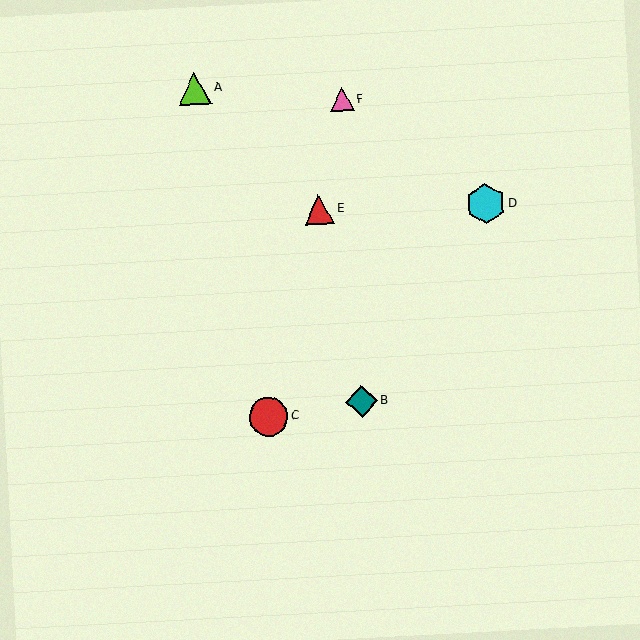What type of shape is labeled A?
Shape A is a lime triangle.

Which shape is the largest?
The cyan hexagon (labeled D) is the largest.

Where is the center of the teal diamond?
The center of the teal diamond is at (361, 401).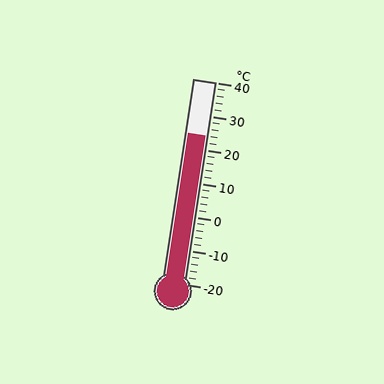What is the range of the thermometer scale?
The thermometer scale ranges from -20°C to 40°C.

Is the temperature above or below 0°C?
The temperature is above 0°C.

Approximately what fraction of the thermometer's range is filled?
The thermometer is filled to approximately 75% of its range.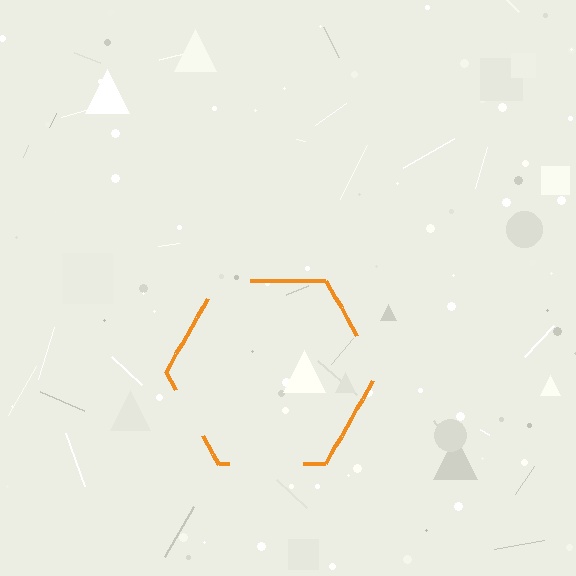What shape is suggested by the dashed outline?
The dashed outline suggests a hexagon.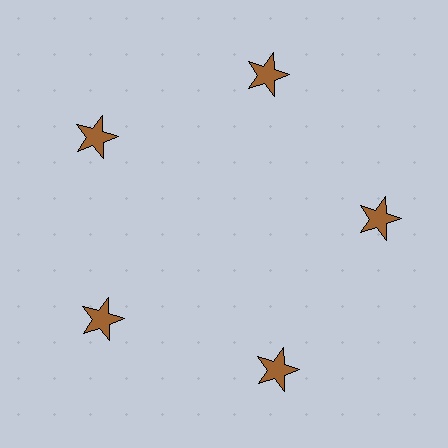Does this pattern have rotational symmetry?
Yes, this pattern has 5-fold rotational symmetry. It looks the same after rotating 72 degrees around the center.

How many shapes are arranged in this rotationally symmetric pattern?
There are 5 shapes, arranged in 5 groups of 1.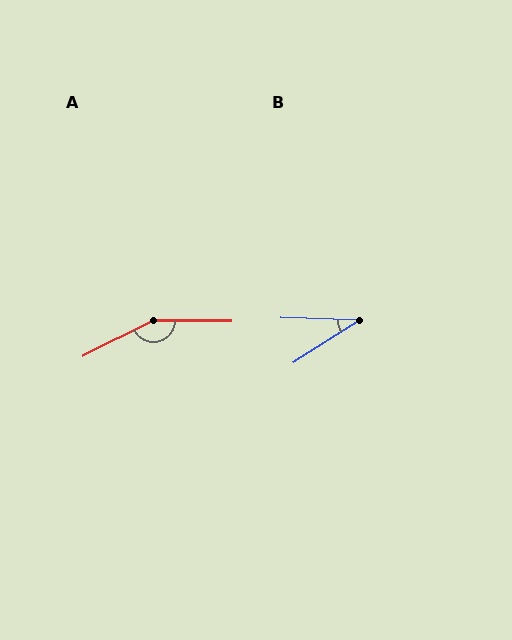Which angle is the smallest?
B, at approximately 35 degrees.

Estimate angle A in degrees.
Approximately 153 degrees.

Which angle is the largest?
A, at approximately 153 degrees.